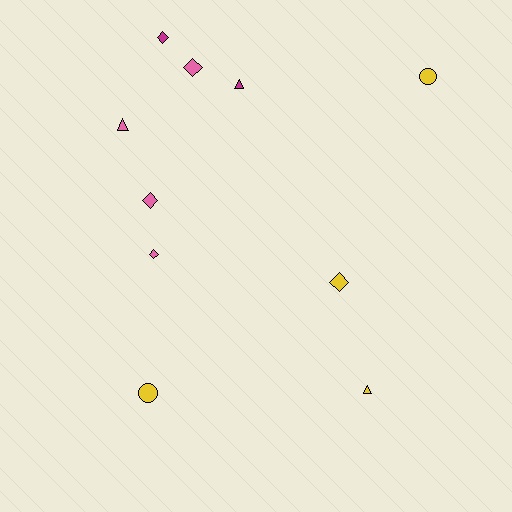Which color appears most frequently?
Pink, with 4 objects.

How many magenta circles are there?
There are no magenta circles.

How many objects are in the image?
There are 10 objects.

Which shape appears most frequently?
Diamond, with 5 objects.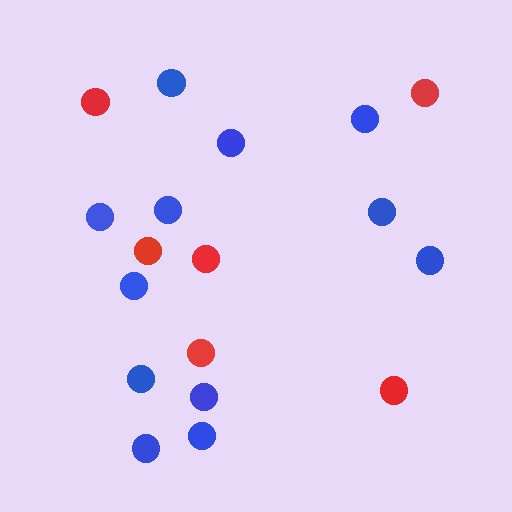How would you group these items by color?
There are 2 groups: one group of blue circles (12) and one group of red circles (6).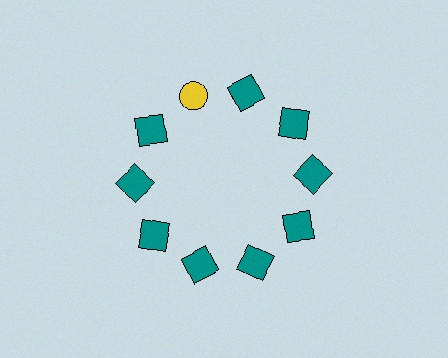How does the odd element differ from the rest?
It differs in both color (yellow instead of teal) and shape (circle instead of square).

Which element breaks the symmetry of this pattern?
The yellow circle at roughly the 11 o'clock position breaks the symmetry. All other shapes are teal squares.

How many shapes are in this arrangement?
There are 10 shapes arranged in a ring pattern.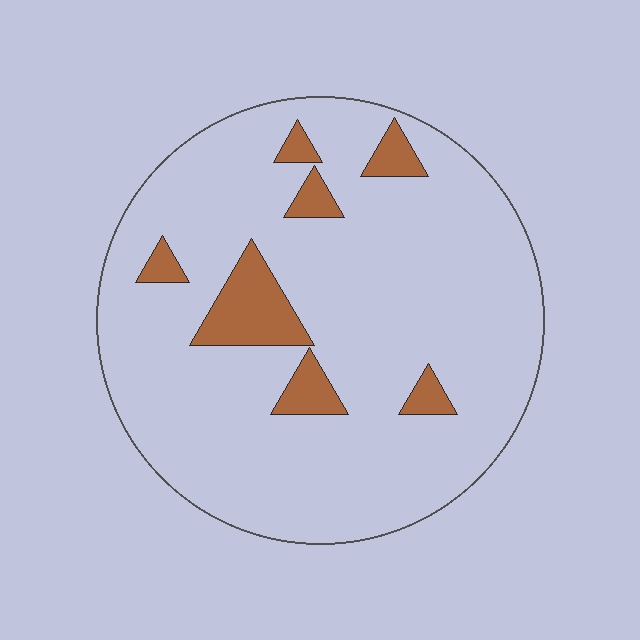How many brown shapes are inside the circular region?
7.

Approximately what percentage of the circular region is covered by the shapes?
Approximately 10%.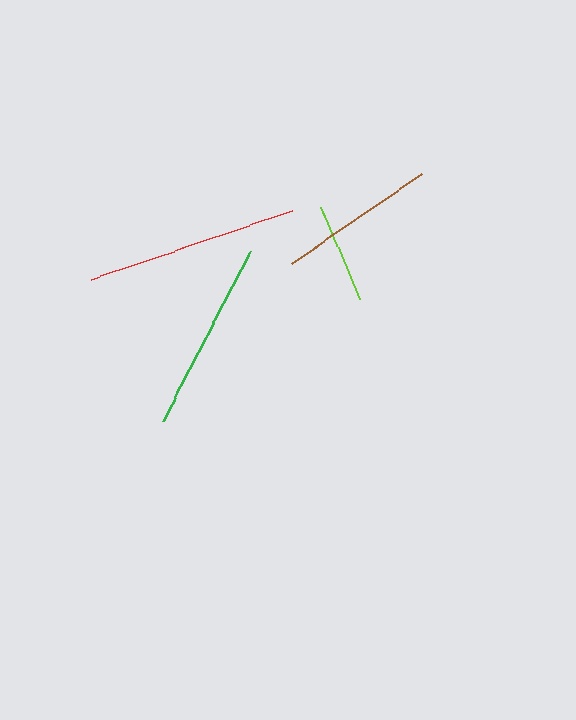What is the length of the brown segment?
The brown segment is approximately 159 pixels long.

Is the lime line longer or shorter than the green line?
The green line is longer than the lime line.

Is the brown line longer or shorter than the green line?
The green line is longer than the brown line.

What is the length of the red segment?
The red segment is approximately 213 pixels long.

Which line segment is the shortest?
The lime line is the shortest at approximately 101 pixels.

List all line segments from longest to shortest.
From longest to shortest: red, green, brown, lime.